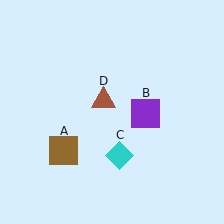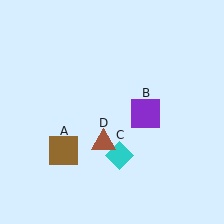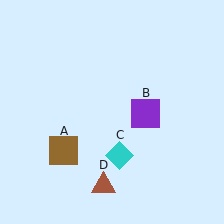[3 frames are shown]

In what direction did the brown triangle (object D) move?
The brown triangle (object D) moved down.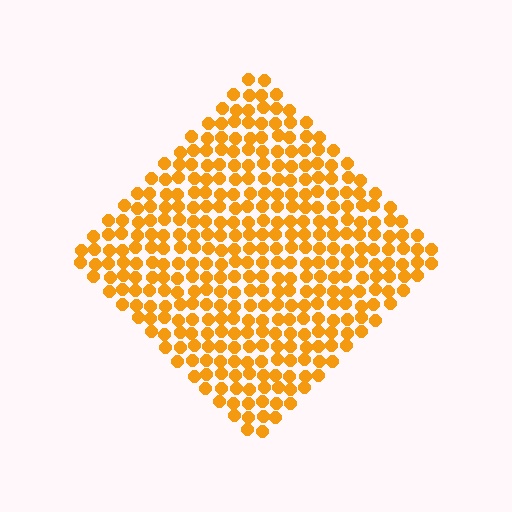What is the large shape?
The large shape is a diamond.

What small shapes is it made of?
It is made of small circles.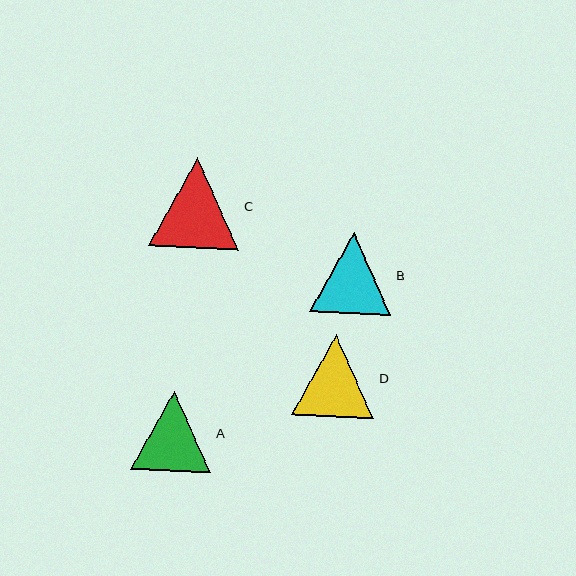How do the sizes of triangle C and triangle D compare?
Triangle C and triangle D are approximately the same size.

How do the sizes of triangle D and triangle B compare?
Triangle D and triangle B are approximately the same size.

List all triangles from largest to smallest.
From largest to smallest: C, D, B, A.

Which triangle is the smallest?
Triangle A is the smallest with a size of approximately 80 pixels.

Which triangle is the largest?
Triangle C is the largest with a size of approximately 90 pixels.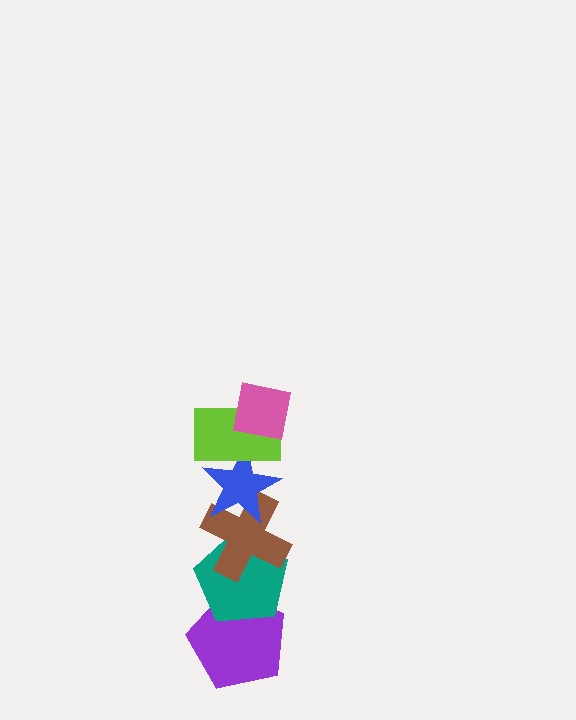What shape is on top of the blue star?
The lime rectangle is on top of the blue star.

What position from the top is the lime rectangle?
The lime rectangle is 2nd from the top.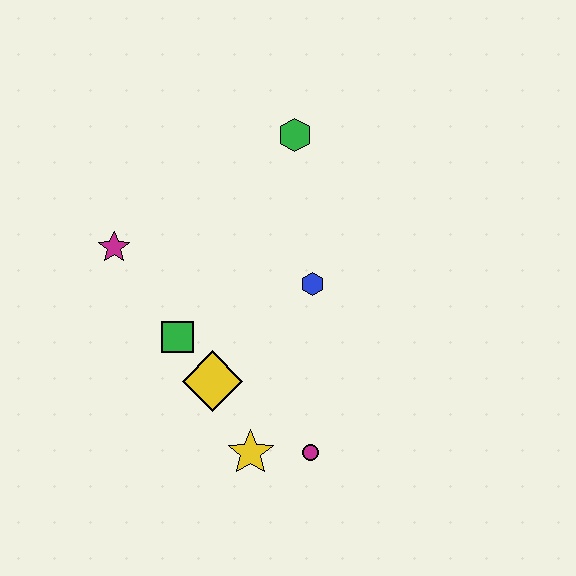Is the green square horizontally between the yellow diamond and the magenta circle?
No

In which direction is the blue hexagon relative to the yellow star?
The blue hexagon is above the yellow star.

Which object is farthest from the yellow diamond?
The green hexagon is farthest from the yellow diamond.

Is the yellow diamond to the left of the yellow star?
Yes